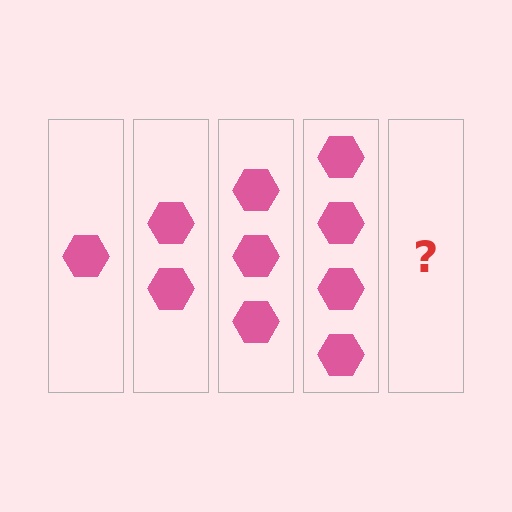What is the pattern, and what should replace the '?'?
The pattern is that each step adds one more hexagon. The '?' should be 5 hexagons.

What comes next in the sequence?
The next element should be 5 hexagons.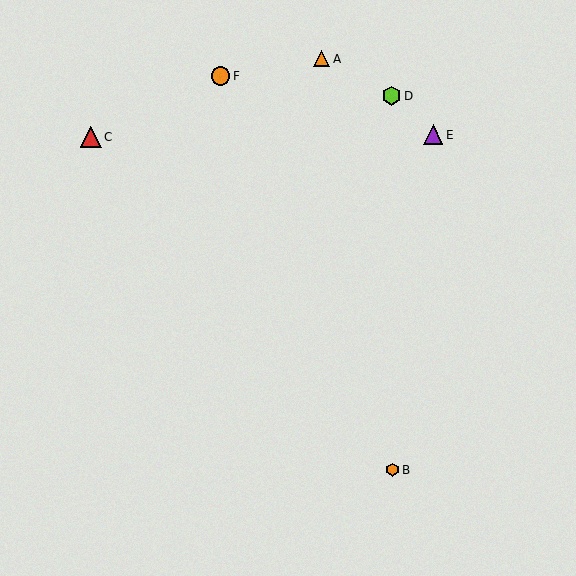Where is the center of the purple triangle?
The center of the purple triangle is at (433, 135).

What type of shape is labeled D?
Shape D is a lime hexagon.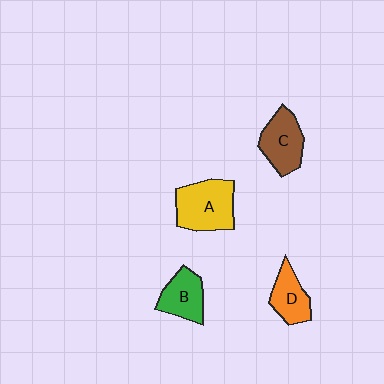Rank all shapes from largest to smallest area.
From largest to smallest: A (yellow), C (brown), B (green), D (orange).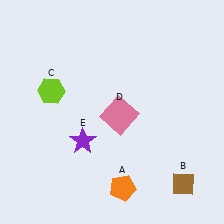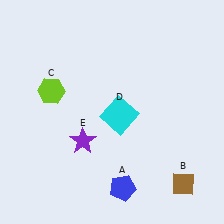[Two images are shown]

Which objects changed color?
A changed from orange to blue. D changed from pink to cyan.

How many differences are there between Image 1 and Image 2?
There are 2 differences between the two images.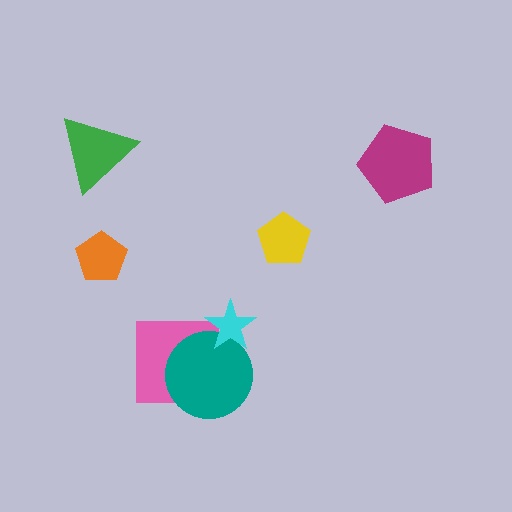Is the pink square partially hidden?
Yes, it is partially covered by another shape.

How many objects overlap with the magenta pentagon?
0 objects overlap with the magenta pentagon.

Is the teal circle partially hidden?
Yes, it is partially covered by another shape.